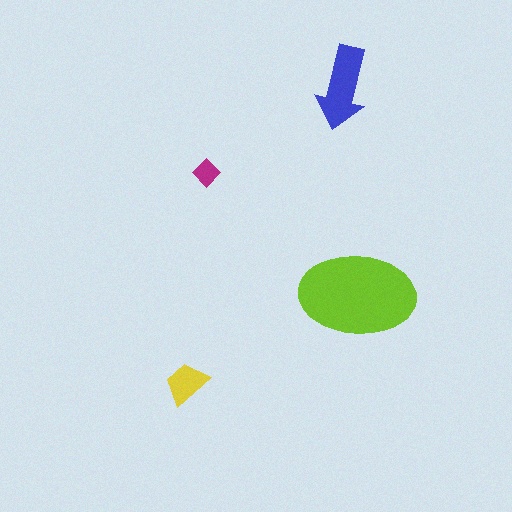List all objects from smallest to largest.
The magenta diamond, the yellow trapezoid, the blue arrow, the lime ellipse.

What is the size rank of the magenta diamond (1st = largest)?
4th.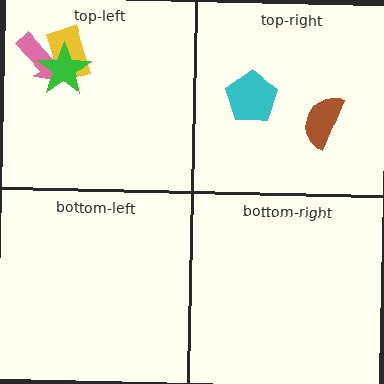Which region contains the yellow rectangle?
The top-left region.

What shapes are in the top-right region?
The brown semicircle, the cyan pentagon.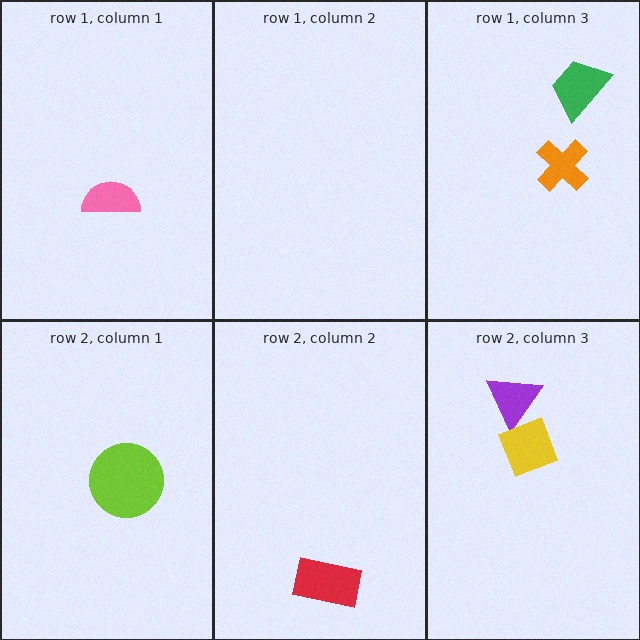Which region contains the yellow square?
The row 2, column 3 region.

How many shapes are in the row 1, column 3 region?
2.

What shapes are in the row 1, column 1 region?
The pink semicircle.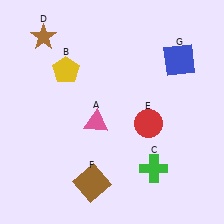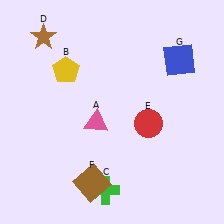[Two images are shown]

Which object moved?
The green cross (C) moved left.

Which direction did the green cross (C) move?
The green cross (C) moved left.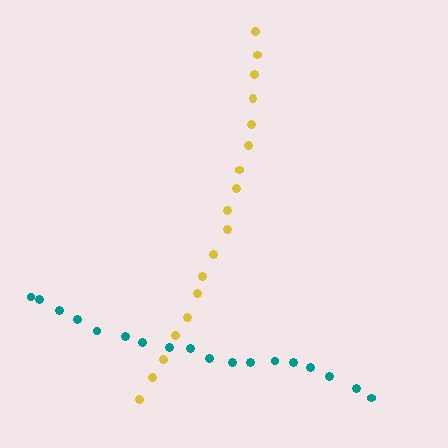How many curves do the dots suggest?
There are 2 distinct paths.